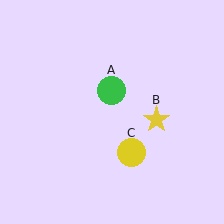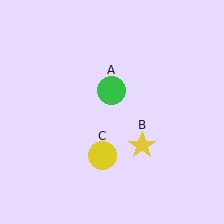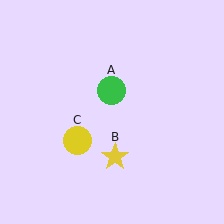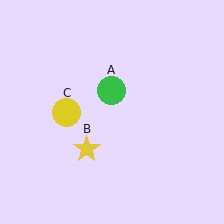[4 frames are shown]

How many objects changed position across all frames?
2 objects changed position: yellow star (object B), yellow circle (object C).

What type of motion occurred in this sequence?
The yellow star (object B), yellow circle (object C) rotated clockwise around the center of the scene.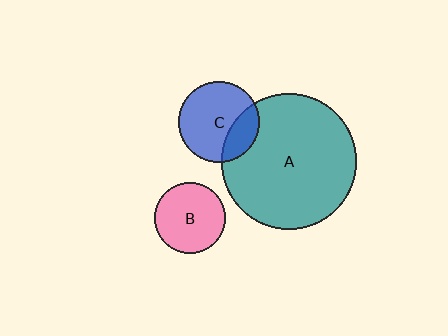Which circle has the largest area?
Circle A (teal).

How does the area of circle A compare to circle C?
Approximately 2.8 times.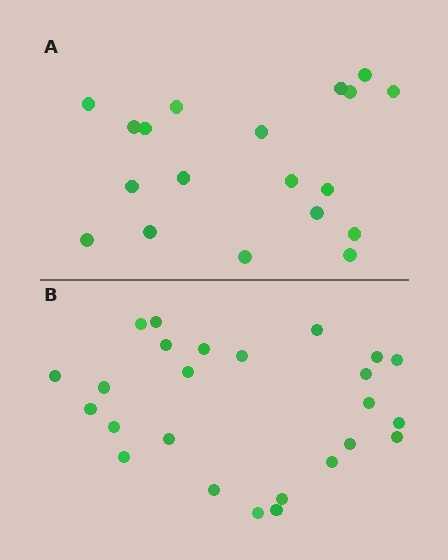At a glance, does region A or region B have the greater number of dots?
Region B (the bottom region) has more dots.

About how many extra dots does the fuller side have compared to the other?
Region B has about 6 more dots than region A.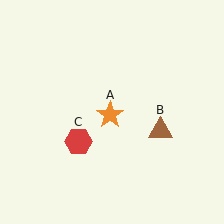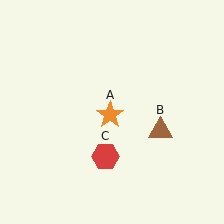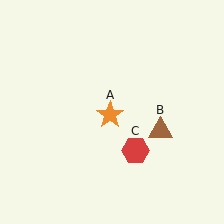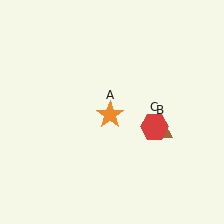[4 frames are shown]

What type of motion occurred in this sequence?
The red hexagon (object C) rotated counterclockwise around the center of the scene.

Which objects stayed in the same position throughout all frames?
Orange star (object A) and brown triangle (object B) remained stationary.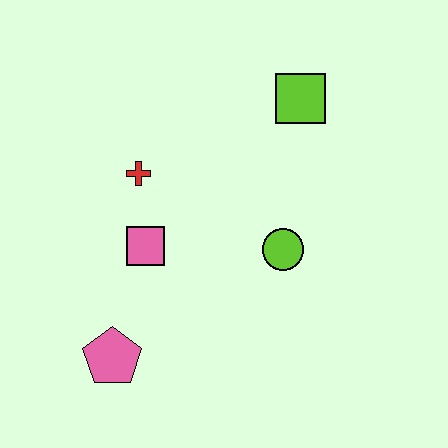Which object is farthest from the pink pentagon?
The lime square is farthest from the pink pentagon.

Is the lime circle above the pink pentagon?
Yes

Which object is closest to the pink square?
The red cross is closest to the pink square.